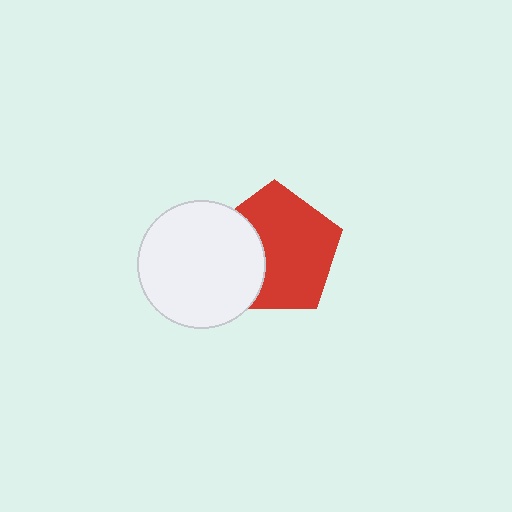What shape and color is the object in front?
The object in front is a white circle.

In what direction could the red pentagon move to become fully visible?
The red pentagon could move right. That would shift it out from behind the white circle entirely.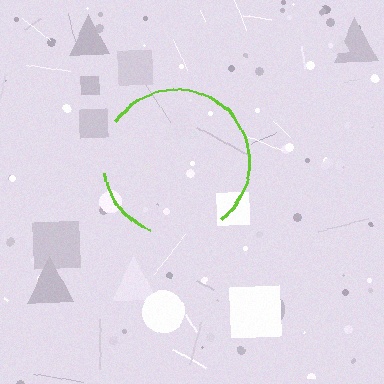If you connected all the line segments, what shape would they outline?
They would outline a circle.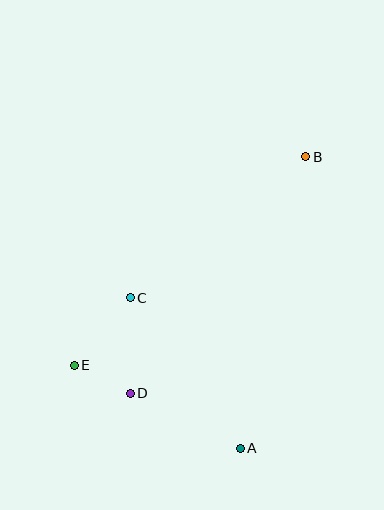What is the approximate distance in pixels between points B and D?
The distance between B and D is approximately 295 pixels.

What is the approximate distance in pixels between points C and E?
The distance between C and E is approximately 88 pixels.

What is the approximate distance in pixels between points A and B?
The distance between A and B is approximately 299 pixels.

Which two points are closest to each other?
Points D and E are closest to each other.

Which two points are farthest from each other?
Points B and E are farthest from each other.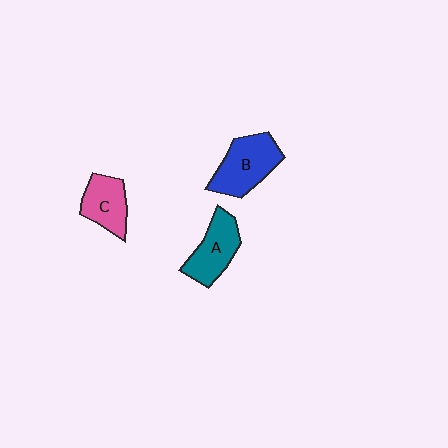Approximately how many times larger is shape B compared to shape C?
Approximately 1.4 times.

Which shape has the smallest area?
Shape C (pink).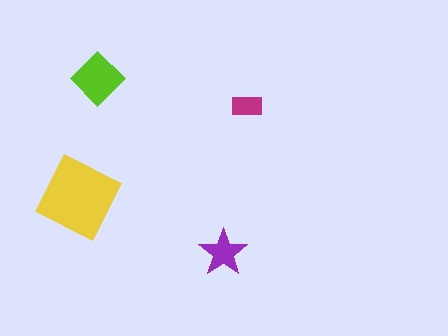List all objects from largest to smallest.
The yellow square, the lime diamond, the purple star, the magenta rectangle.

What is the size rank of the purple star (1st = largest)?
3rd.